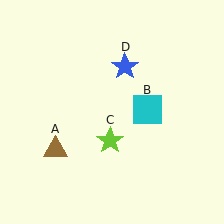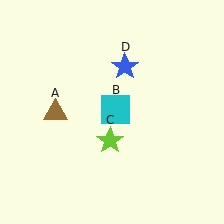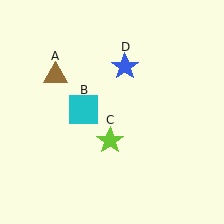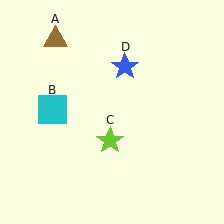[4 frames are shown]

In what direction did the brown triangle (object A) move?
The brown triangle (object A) moved up.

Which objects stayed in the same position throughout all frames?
Lime star (object C) and blue star (object D) remained stationary.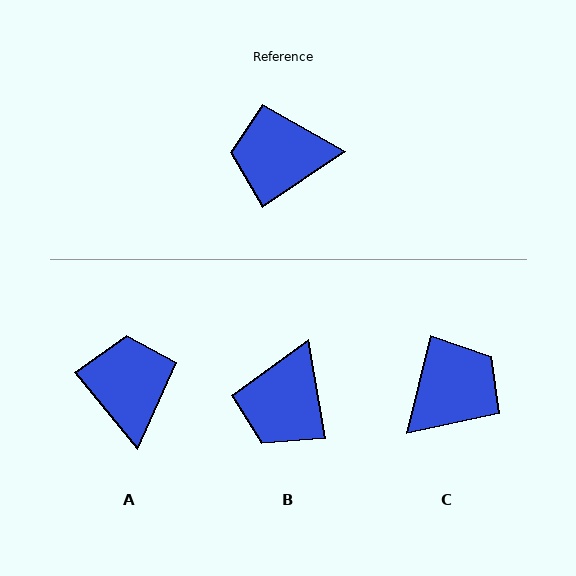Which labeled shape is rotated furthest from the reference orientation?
C, about 138 degrees away.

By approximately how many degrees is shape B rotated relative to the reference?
Approximately 66 degrees counter-clockwise.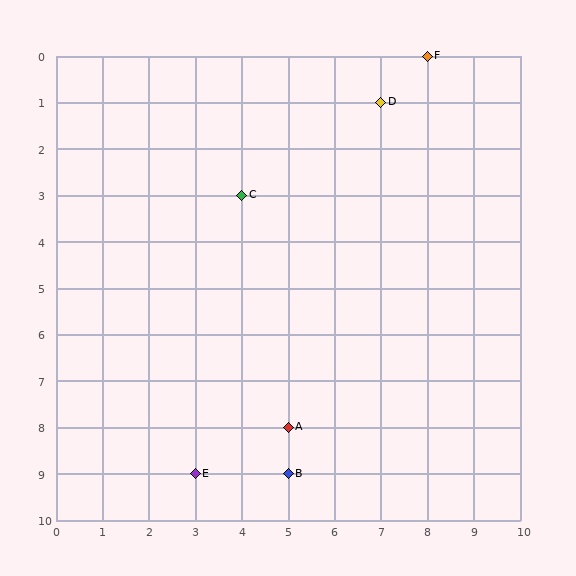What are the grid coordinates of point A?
Point A is at grid coordinates (5, 8).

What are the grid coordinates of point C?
Point C is at grid coordinates (4, 3).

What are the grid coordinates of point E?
Point E is at grid coordinates (3, 9).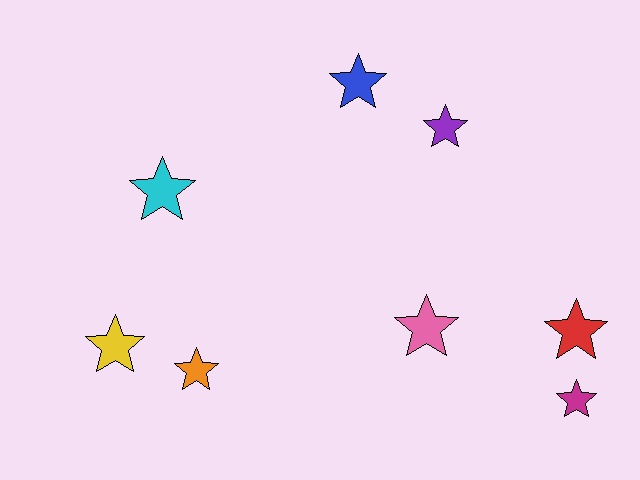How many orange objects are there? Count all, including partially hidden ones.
There is 1 orange object.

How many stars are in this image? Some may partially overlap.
There are 8 stars.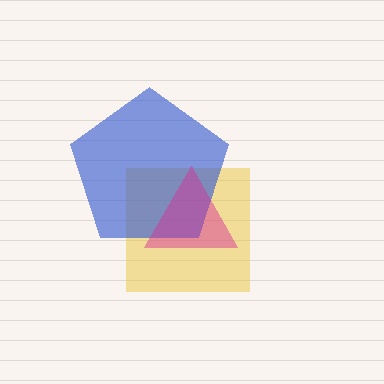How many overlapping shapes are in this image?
There are 3 overlapping shapes in the image.